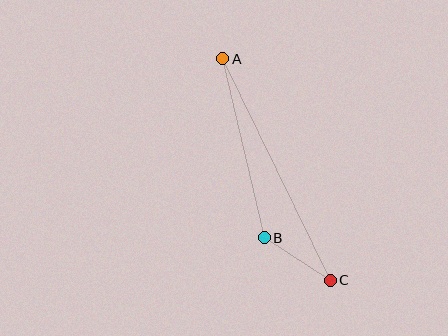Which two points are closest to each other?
Points B and C are closest to each other.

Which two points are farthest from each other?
Points A and C are farthest from each other.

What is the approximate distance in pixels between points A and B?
The distance between A and B is approximately 184 pixels.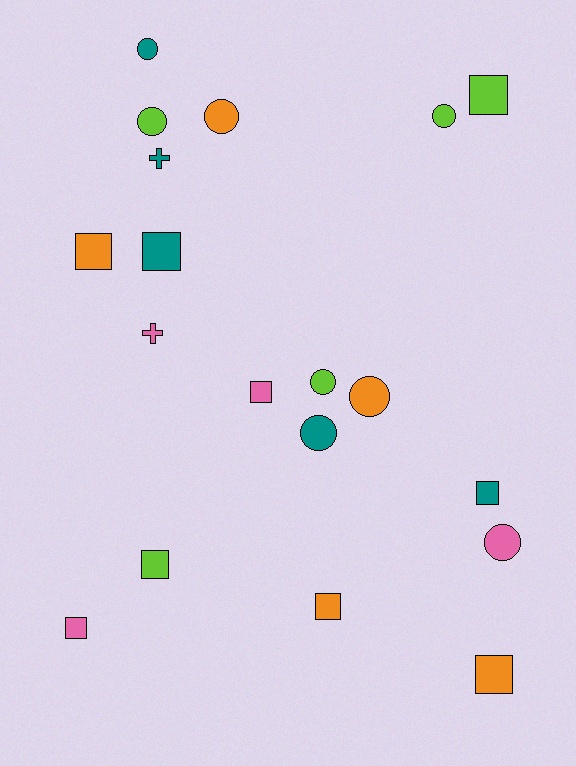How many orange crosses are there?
There are no orange crosses.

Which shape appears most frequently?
Square, with 9 objects.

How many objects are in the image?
There are 19 objects.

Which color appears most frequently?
Lime, with 5 objects.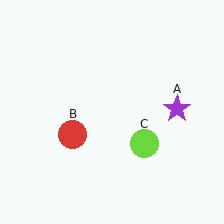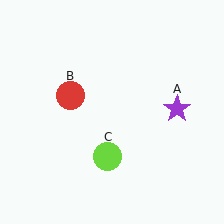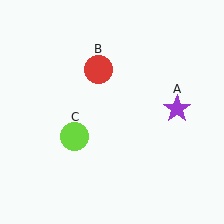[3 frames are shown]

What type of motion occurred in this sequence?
The red circle (object B), lime circle (object C) rotated clockwise around the center of the scene.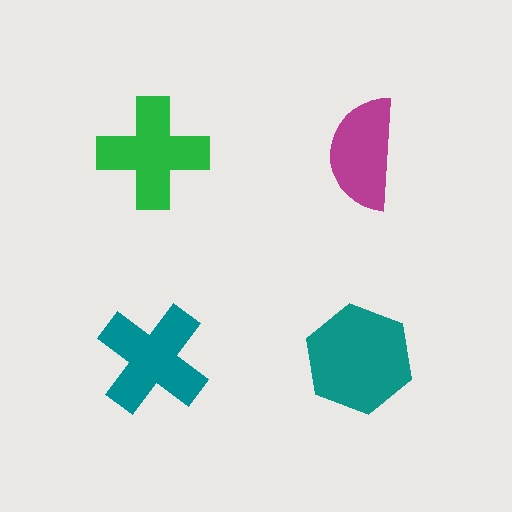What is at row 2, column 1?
A teal cross.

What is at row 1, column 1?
A green cross.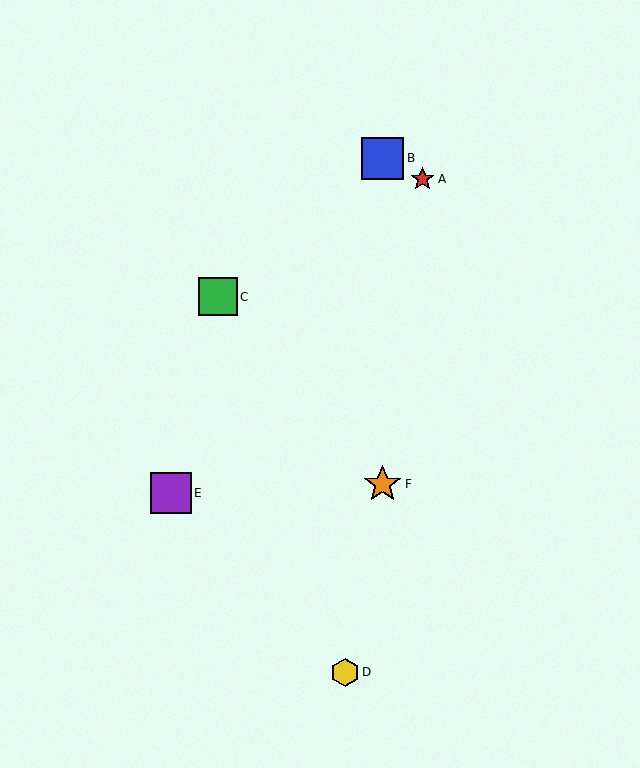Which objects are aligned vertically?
Objects B, F are aligned vertically.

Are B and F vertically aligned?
Yes, both are at x≈382.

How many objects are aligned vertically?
2 objects (B, F) are aligned vertically.